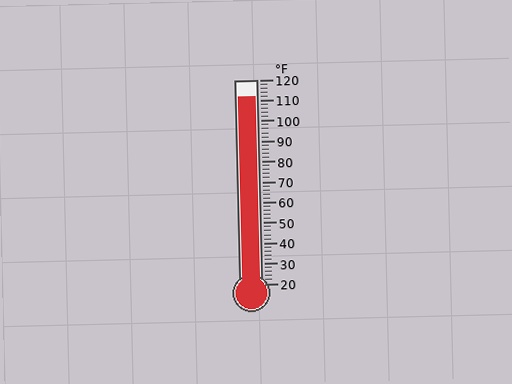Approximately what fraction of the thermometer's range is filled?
The thermometer is filled to approximately 90% of its range.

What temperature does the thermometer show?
The thermometer shows approximately 112°F.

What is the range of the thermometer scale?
The thermometer scale ranges from 20°F to 120°F.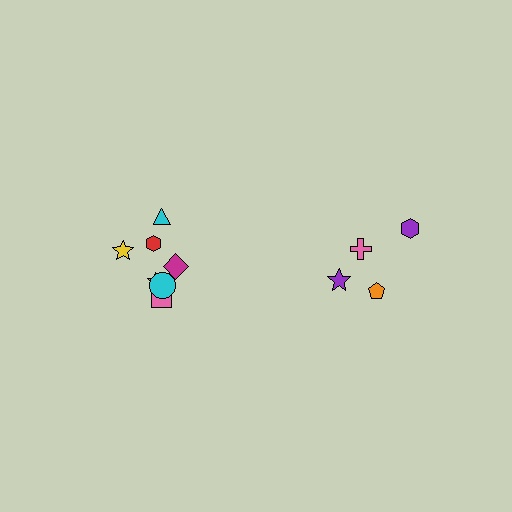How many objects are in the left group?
There are 7 objects.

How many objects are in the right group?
There are 4 objects.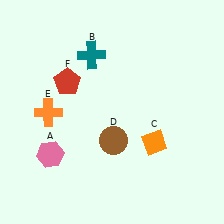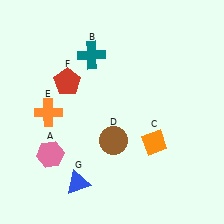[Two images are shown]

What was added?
A blue triangle (G) was added in Image 2.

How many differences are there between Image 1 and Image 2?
There is 1 difference between the two images.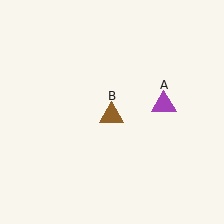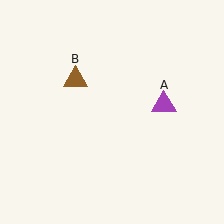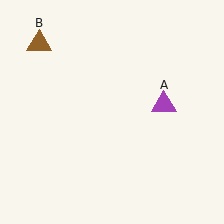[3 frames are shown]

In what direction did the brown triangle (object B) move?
The brown triangle (object B) moved up and to the left.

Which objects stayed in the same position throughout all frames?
Purple triangle (object A) remained stationary.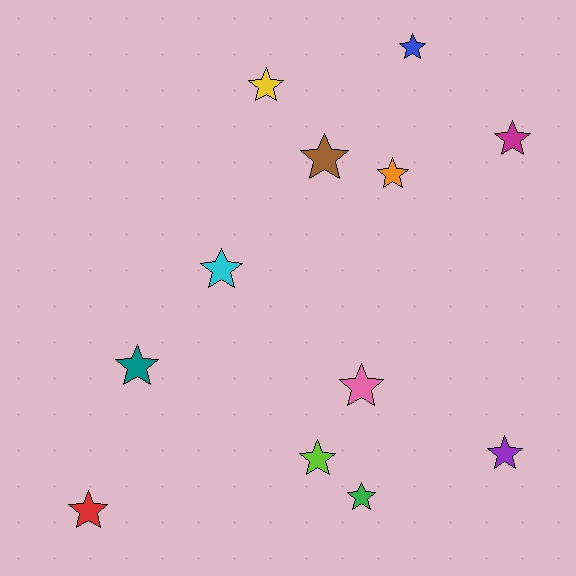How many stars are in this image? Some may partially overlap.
There are 12 stars.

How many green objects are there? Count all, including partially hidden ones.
There is 1 green object.